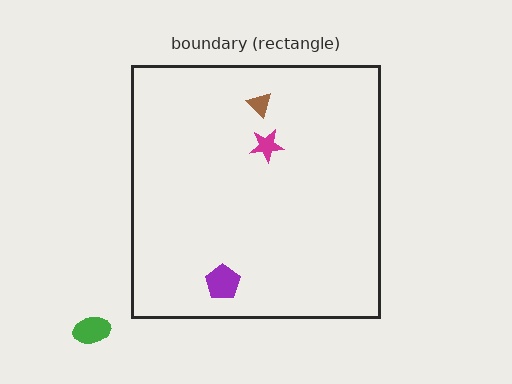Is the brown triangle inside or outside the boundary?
Inside.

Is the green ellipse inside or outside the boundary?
Outside.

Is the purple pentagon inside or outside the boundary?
Inside.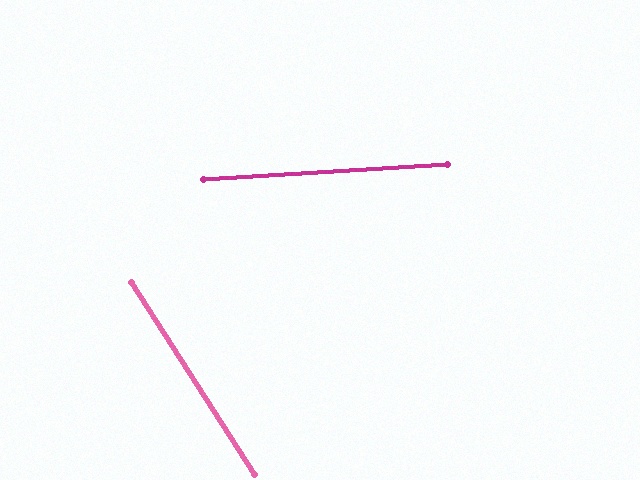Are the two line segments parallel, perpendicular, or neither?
Neither parallel nor perpendicular — they differ by about 61°.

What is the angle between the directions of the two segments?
Approximately 61 degrees.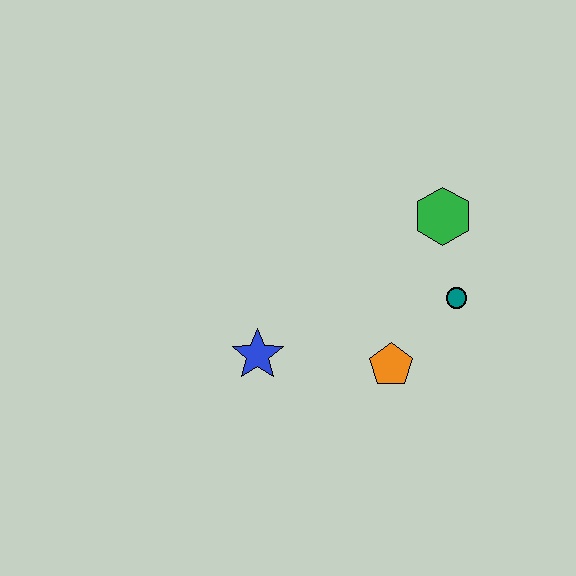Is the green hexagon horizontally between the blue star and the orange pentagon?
No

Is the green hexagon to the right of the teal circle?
No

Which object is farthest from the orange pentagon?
The green hexagon is farthest from the orange pentagon.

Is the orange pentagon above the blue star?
No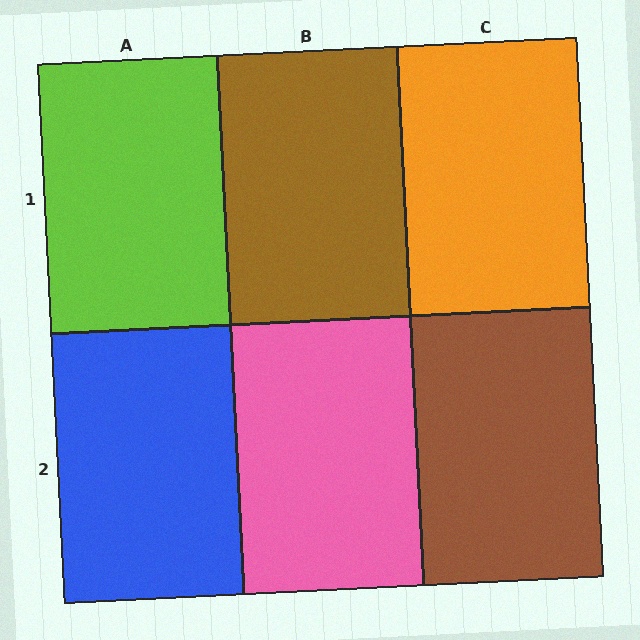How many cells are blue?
1 cell is blue.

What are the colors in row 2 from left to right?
Blue, pink, brown.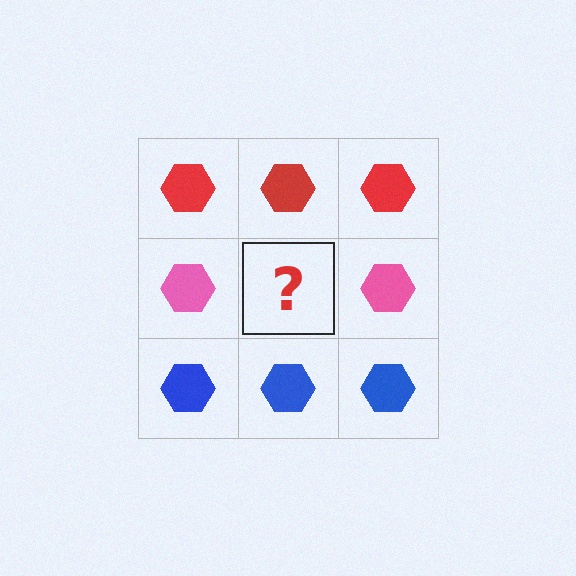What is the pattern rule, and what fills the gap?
The rule is that each row has a consistent color. The gap should be filled with a pink hexagon.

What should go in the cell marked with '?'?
The missing cell should contain a pink hexagon.